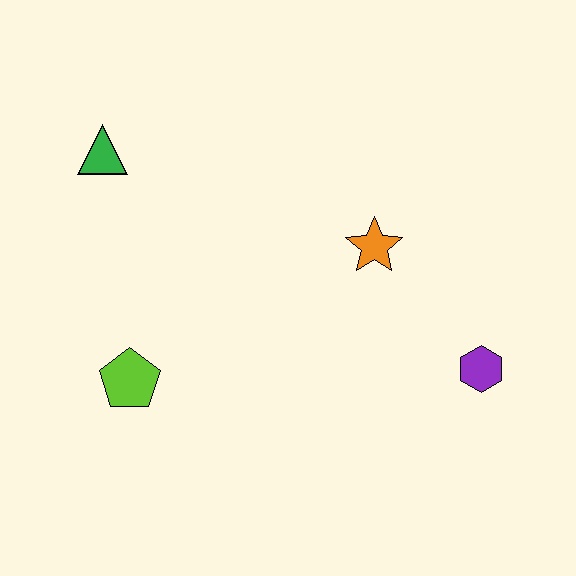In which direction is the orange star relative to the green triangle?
The orange star is to the right of the green triangle.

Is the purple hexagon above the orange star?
No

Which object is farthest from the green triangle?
The purple hexagon is farthest from the green triangle.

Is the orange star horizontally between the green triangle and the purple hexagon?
Yes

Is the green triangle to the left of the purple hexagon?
Yes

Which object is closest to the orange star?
The purple hexagon is closest to the orange star.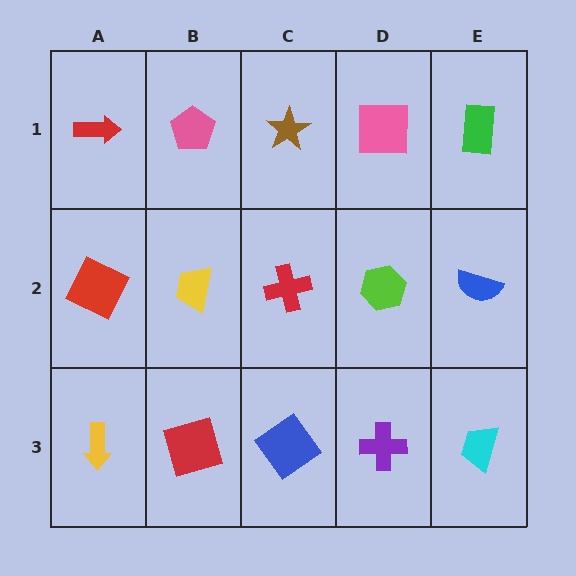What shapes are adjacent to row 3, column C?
A red cross (row 2, column C), a red square (row 3, column B), a purple cross (row 3, column D).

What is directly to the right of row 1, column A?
A pink pentagon.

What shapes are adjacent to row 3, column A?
A red square (row 2, column A), a red square (row 3, column B).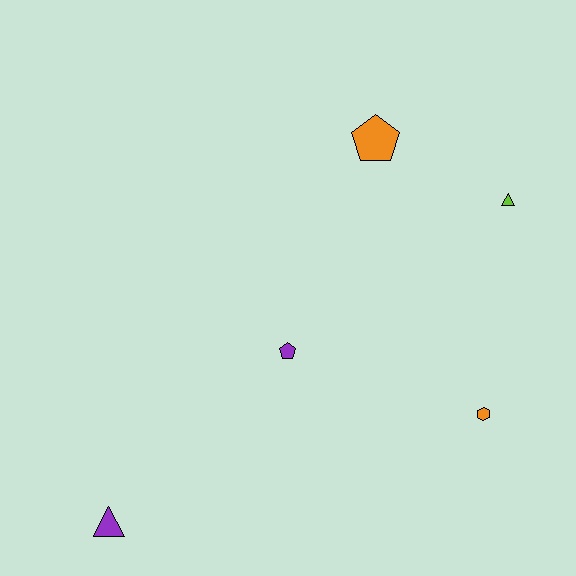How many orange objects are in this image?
There are 2 orange objects.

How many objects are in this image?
There are 5 objects.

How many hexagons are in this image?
There is 1 hexagon.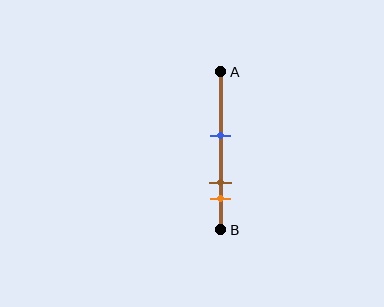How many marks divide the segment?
There are 3 marks dividing the segment.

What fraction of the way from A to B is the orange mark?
The orange mark is approximately 80% (0.8) of the way from A to B.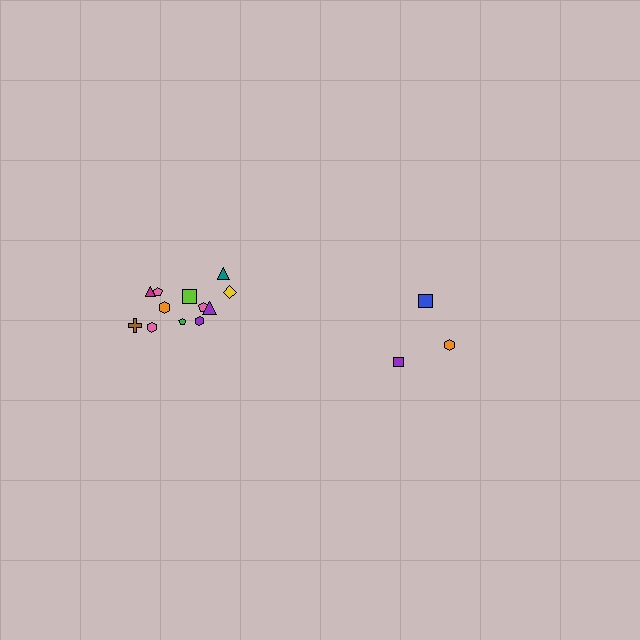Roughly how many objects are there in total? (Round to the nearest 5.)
Roughly 15 objects in total.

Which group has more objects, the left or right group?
The left group.